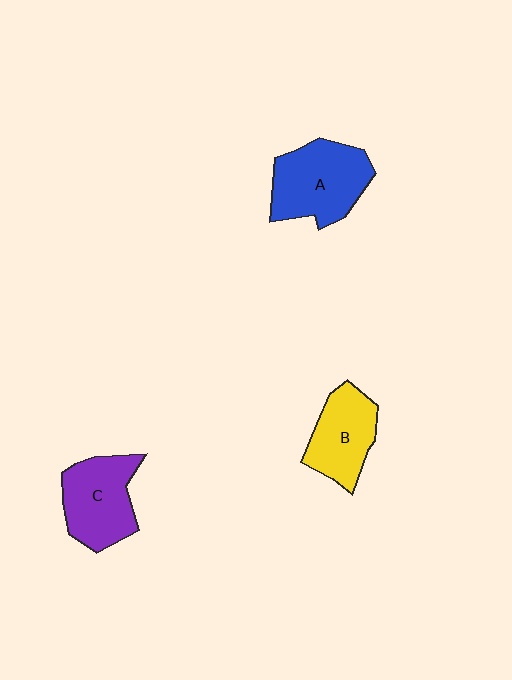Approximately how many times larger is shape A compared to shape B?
Approximately 1.3 times.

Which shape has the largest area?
Shape A (blue).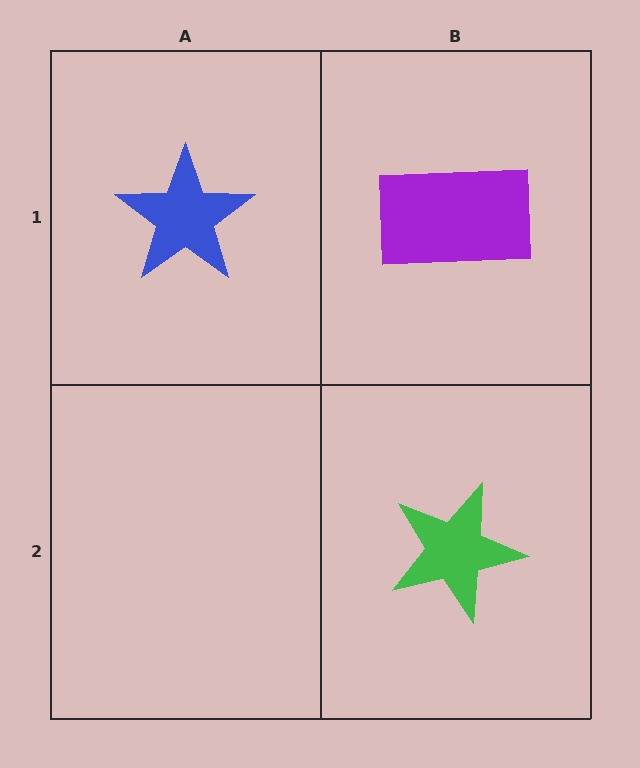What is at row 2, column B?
A green star.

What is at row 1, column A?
A blue star.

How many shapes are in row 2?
1 shape.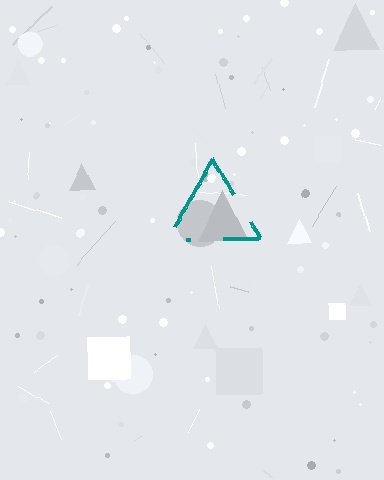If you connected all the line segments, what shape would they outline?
They would outline a triangle.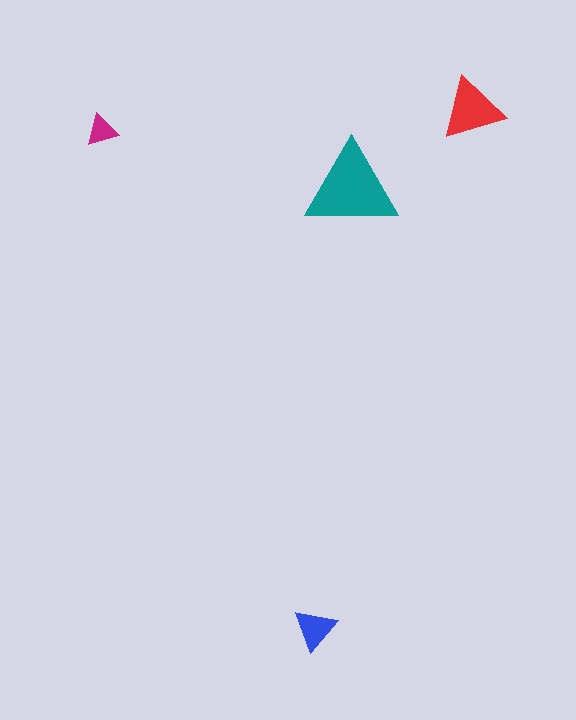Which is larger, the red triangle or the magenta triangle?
The red one.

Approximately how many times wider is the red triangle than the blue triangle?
About 1.5 times wider.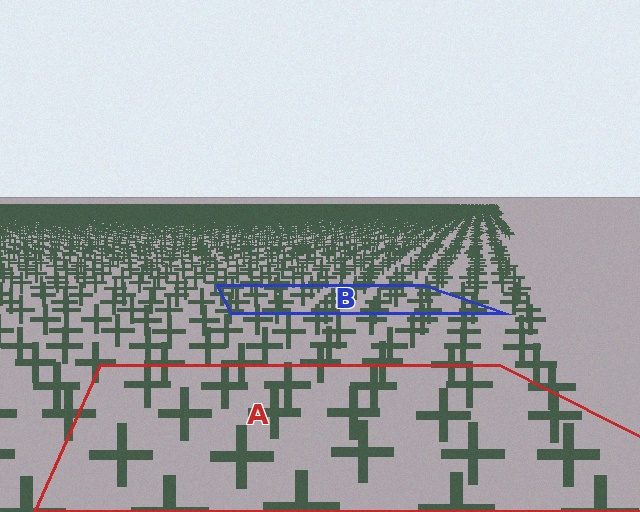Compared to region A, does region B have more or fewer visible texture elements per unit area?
Region B has more texture elements per unit area — they are packed more densely because it is farther away.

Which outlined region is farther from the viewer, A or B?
Region B is farther from the viewer — the texture elements inside it appear smaller and more densely packed.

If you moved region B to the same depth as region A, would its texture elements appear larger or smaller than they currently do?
They would appear larger. At a closer depth, the same texture elements are projected at a bigger on-screen size.